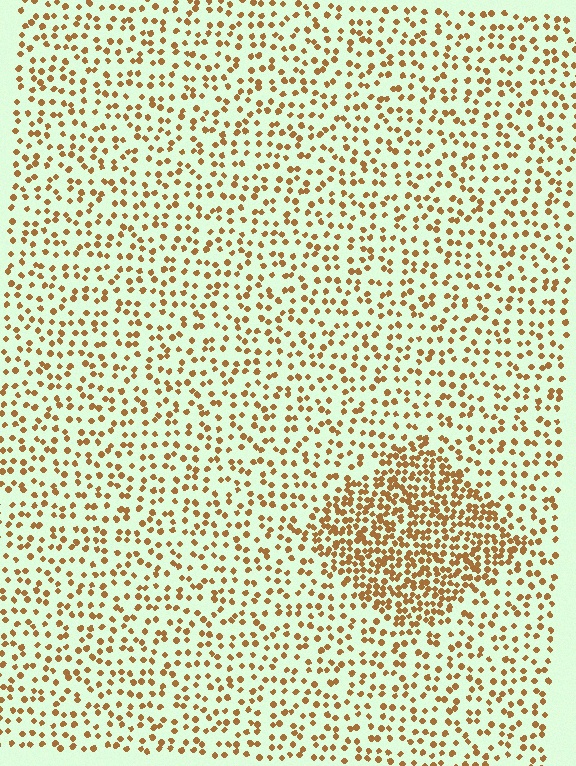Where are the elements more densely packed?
The elements are more densely packed inside the diamond boundary.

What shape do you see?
I see a diamond.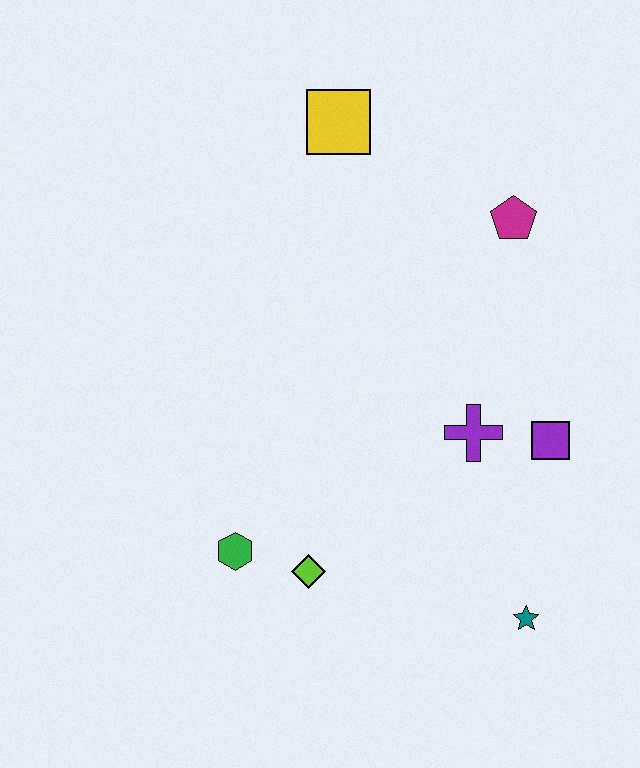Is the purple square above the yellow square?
No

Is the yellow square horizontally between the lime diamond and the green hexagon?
No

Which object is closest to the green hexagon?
The lime diamond is closest to the green hexagon.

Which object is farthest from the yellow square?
The teal star is farthest from the yellow square.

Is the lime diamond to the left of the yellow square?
Yes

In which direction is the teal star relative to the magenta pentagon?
The teal star is below the magenta pentagon.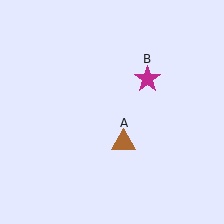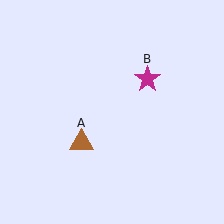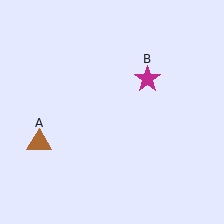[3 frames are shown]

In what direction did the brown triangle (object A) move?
The brown triangle (object A) moved left.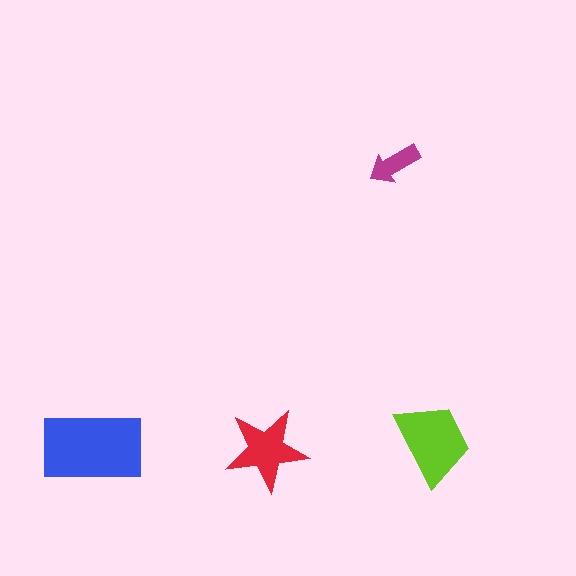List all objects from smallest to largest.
The magenta arrow, the red star, the lime trapezoid, the blue rectangle.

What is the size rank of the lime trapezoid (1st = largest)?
2nd.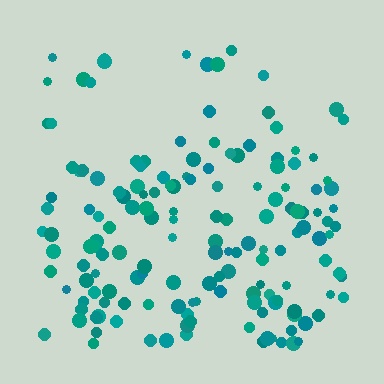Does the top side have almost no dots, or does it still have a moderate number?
Still a moderate number, just noticeably fewer than the bottom.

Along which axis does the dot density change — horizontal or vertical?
Vertical.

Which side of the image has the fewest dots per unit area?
The top.